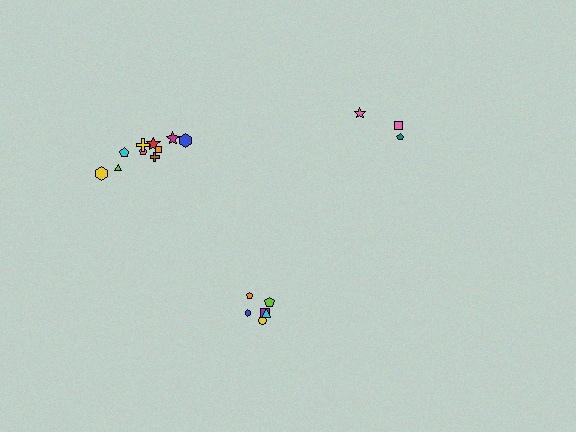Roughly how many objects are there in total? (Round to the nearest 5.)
Roughly 20 objects in total.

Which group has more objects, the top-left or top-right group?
The top-left group.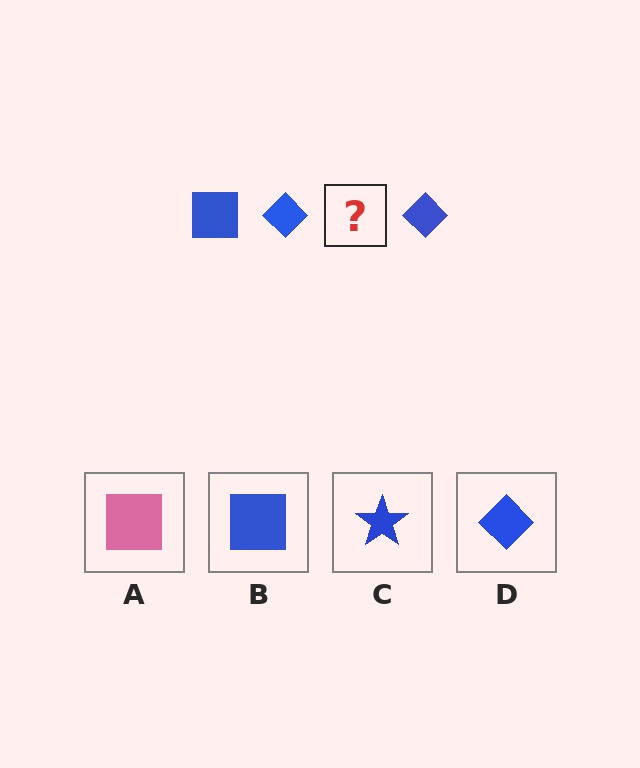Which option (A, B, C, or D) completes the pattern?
B.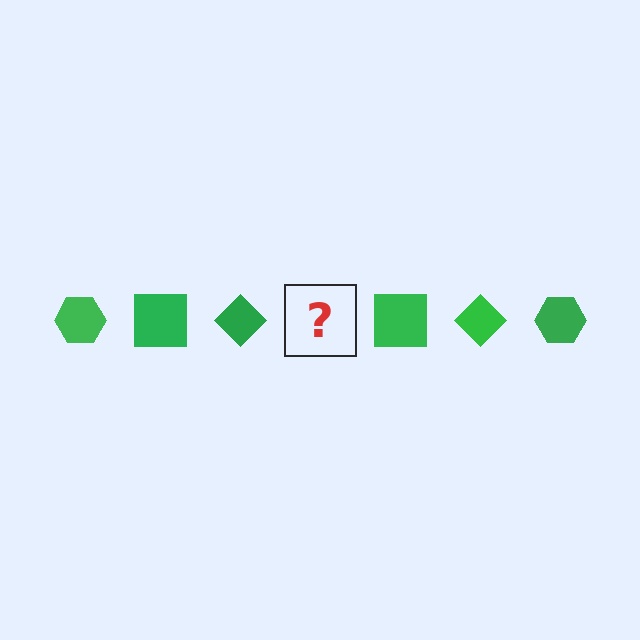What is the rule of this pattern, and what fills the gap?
The rule is that the pattern cycles through hexagon, square, diamond shapes in green. The gap should be filled with a green hexagon.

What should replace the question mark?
The question mark should be replaced with a green hexagon.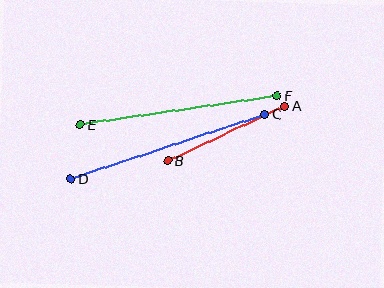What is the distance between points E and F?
The distance is approximately 199 pixels.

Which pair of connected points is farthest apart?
Points C and D are farthest apart.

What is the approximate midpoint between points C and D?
The midpoint is at approximately (168, 147) pixels.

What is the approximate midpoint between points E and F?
The midpoint is at approximately (179, 110) pixels.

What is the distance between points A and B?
The distance is approximately 129 pixels.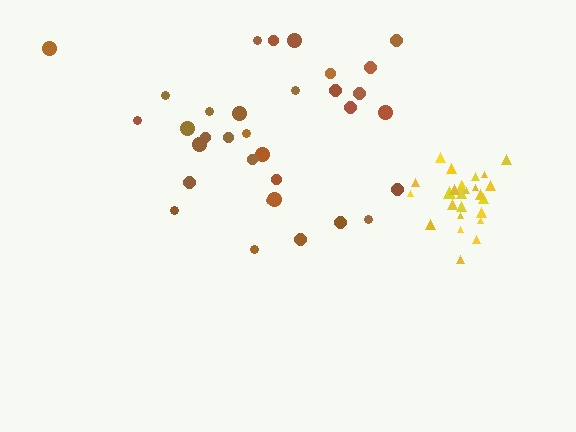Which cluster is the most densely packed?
Yellow.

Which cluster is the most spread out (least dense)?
Brown.